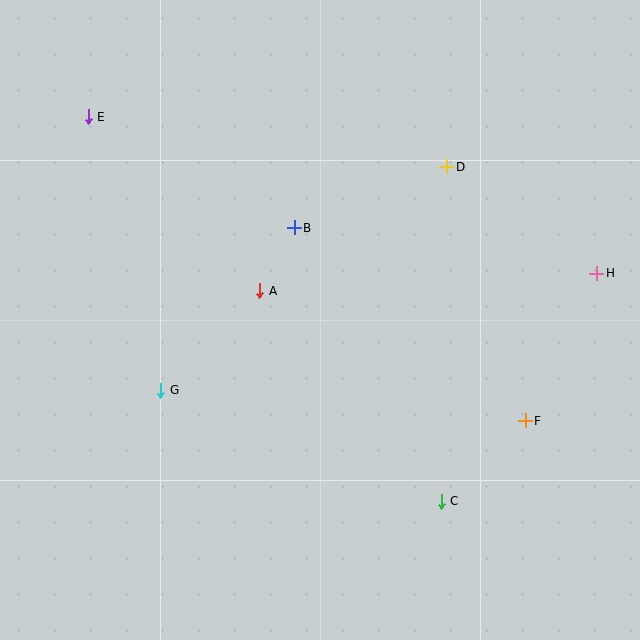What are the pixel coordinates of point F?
Point F is at (525, 421).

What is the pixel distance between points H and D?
The distance between H and D is 184 pixels.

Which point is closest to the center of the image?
Point A at (260, 291) is closest to the center.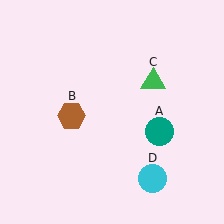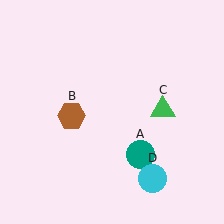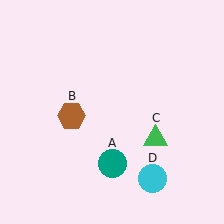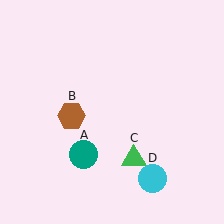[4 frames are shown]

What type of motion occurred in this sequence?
The teal circle (object A), green triangle (object C) rotated clockwise around the center of the scene.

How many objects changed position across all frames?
2 objects changed position: teal circle (object A), green triangle (object C).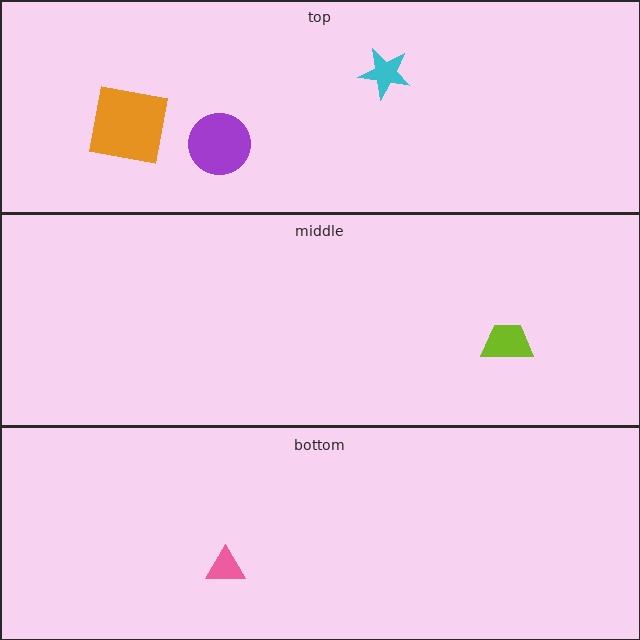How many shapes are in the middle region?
1.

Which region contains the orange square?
The top region.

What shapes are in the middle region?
The lime trapezoid.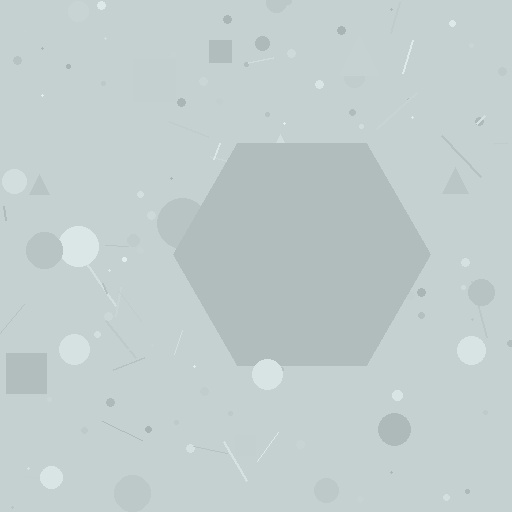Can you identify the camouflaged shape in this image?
The camouflaged shape is a hexagon.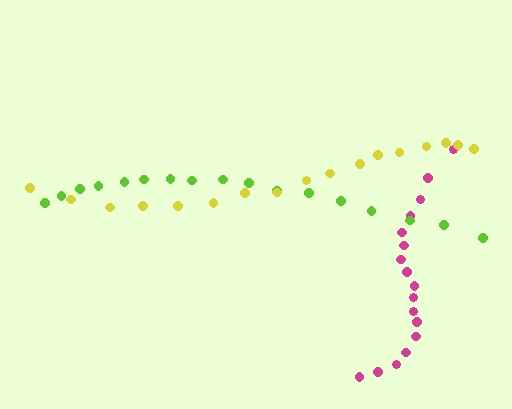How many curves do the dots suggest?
There are 3 distinct paths.